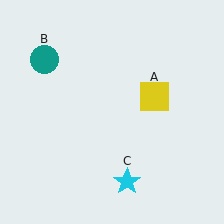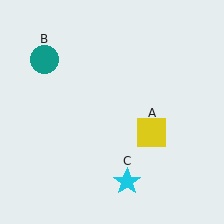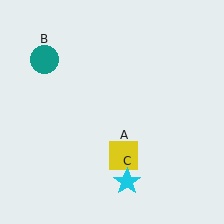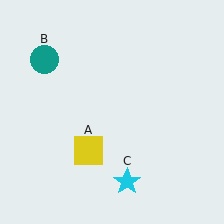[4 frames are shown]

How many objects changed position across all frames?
1 object changed position: yellow square (object A).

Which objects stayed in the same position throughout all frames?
Teal circle (object B) and cyan star (object C) remained stationary.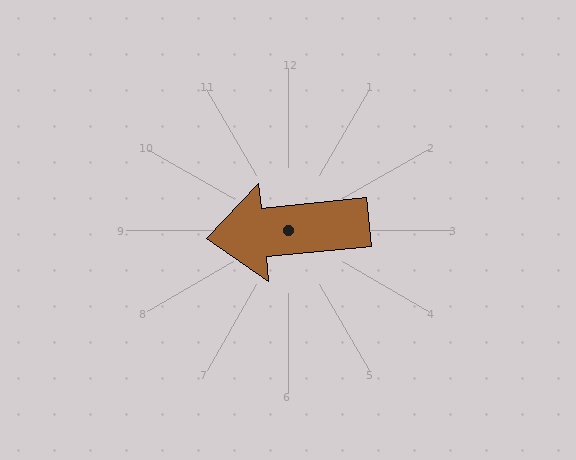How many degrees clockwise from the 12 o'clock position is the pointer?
Approximately 264 degrees.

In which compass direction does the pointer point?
West.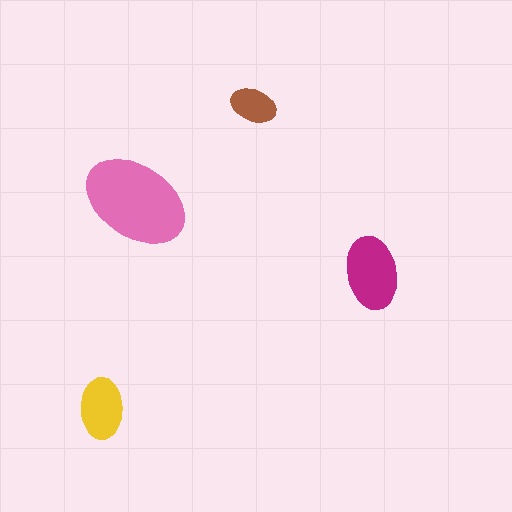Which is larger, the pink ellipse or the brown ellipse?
The pink one.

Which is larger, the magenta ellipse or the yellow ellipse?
The magenta one.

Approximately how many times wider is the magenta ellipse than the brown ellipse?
About 1.5 times wider.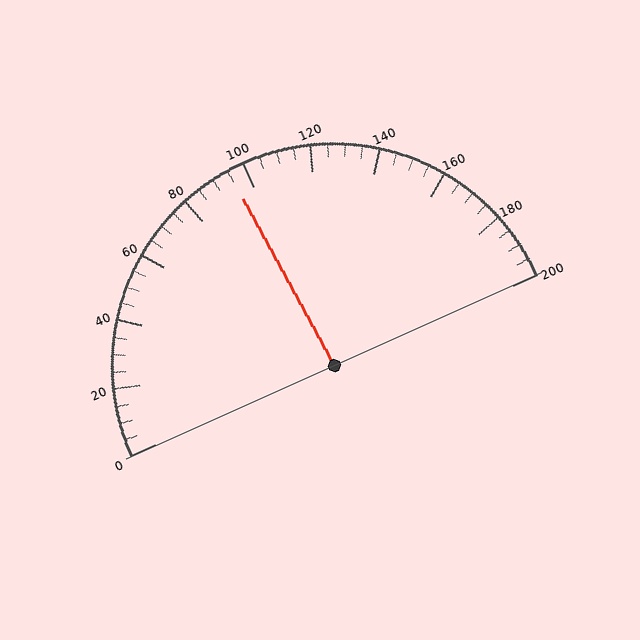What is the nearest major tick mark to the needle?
The nearest major tick mark is 100.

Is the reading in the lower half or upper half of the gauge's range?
The reading is in the lower half of the range (0 to 200).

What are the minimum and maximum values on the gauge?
The gauge ranges from 0 to 200.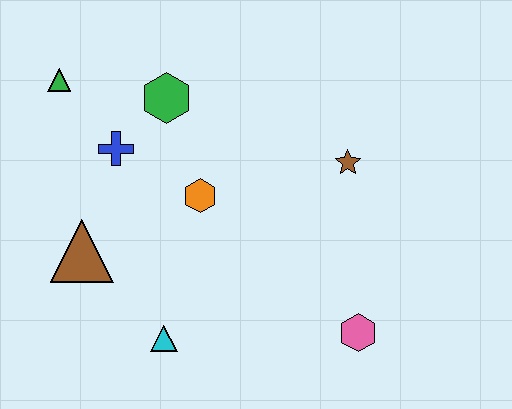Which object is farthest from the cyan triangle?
The green triangle is farthest from the cyan triangle.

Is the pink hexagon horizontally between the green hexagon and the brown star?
No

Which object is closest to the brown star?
The orange hexagon is closest to the brown star.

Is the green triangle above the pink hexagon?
Yes